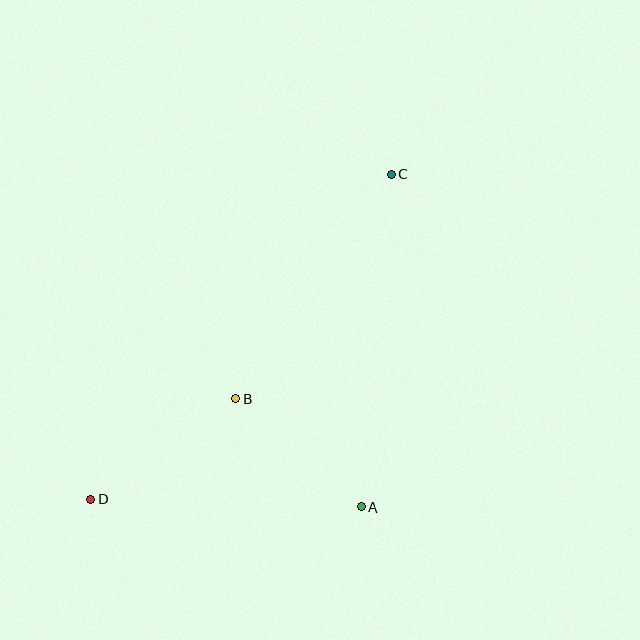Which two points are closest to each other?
Points A and B are closest to each other.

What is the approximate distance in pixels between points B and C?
The distance between B and C is approximately 273 pixels.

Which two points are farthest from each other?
Points C and D are farthest from each other.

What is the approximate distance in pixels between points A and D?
The distance between A and D is approximately 270 pixels.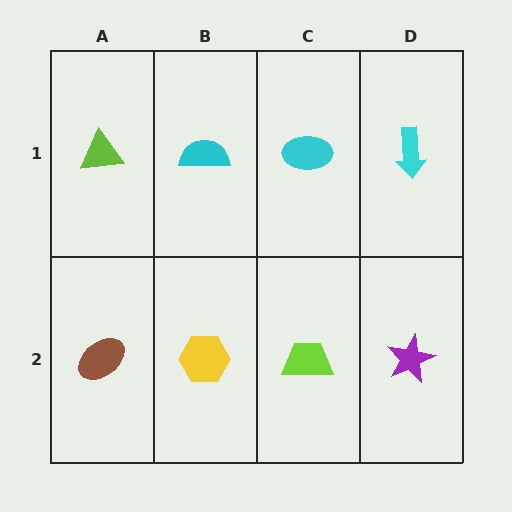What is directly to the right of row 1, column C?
A cyan arrow.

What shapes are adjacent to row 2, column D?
A cyan arrow (row 1, column D), a lime trapezoid (row 2, column C).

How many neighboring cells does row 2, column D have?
2.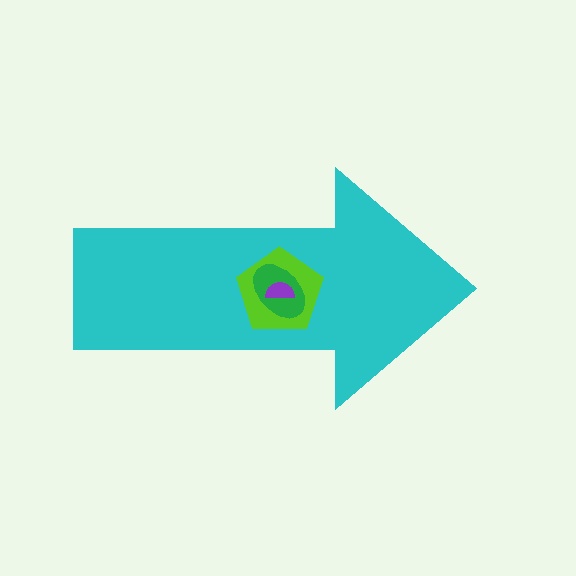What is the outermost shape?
The cyan arrow.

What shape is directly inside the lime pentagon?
The green ellipse.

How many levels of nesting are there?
4.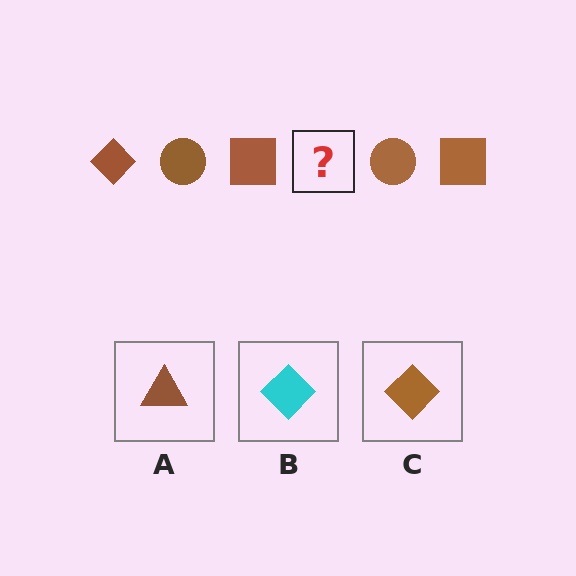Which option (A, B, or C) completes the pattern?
C.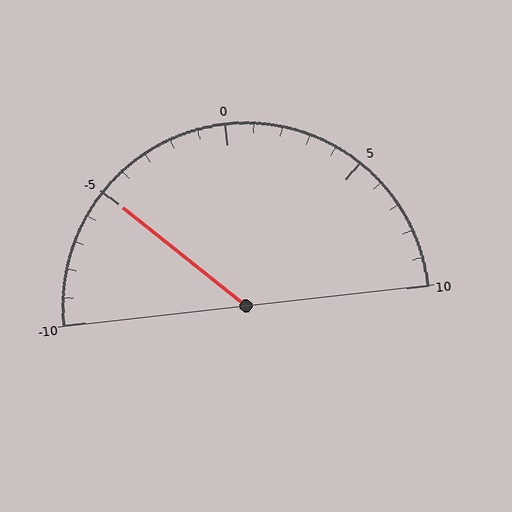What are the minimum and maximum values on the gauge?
The gauge ranges from -10 to 10.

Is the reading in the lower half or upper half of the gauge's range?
The reading is in the lower half of the range (-10 to 10).